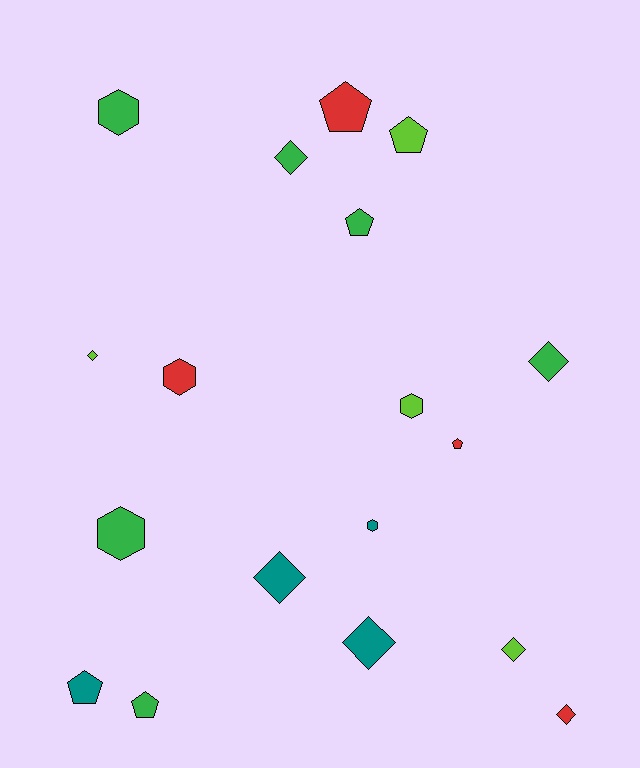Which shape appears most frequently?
Diamond, with 7 objects.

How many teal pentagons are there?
There is 1 teal pentagon.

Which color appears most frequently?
Green, with 6 objects.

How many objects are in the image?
There are 18 objects.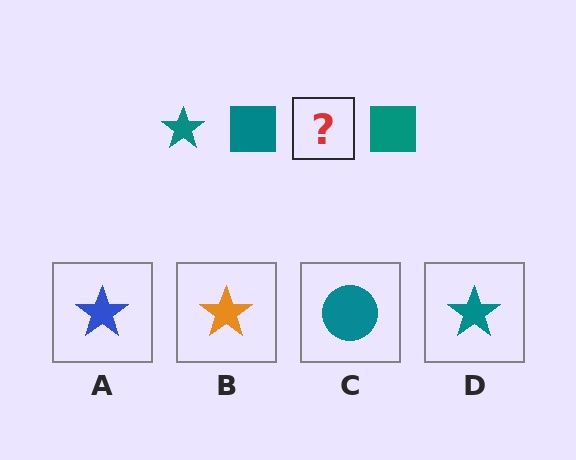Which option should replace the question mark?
Option D.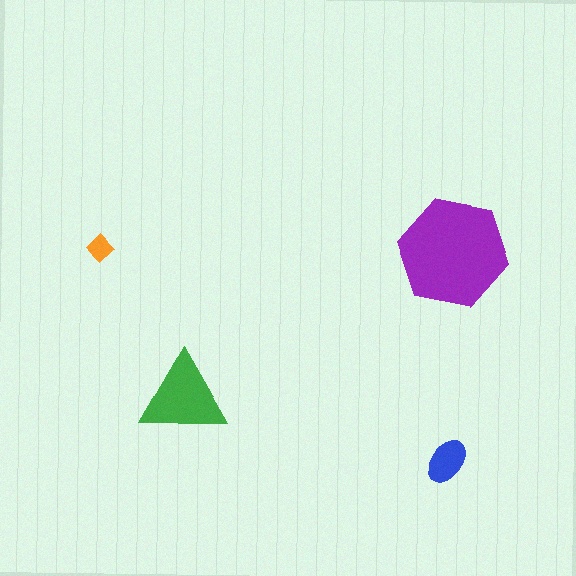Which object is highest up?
The purple hexagon is topmost.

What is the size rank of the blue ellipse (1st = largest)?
3rd.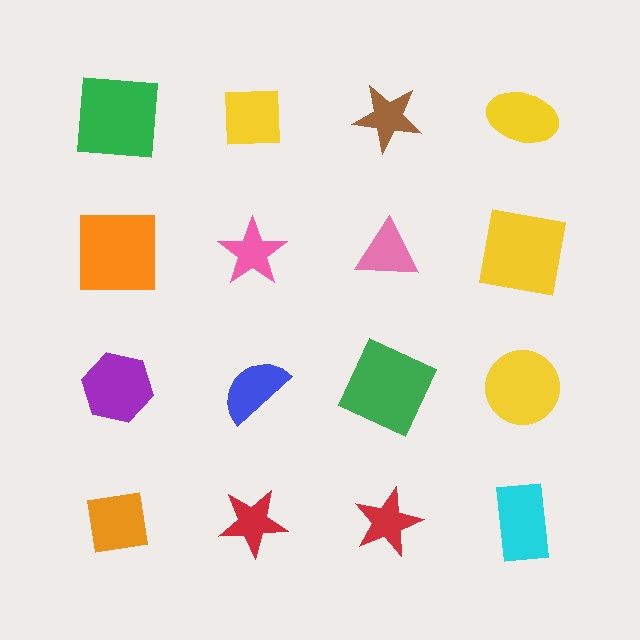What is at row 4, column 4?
A cyan rectangle.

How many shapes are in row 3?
4 shapes.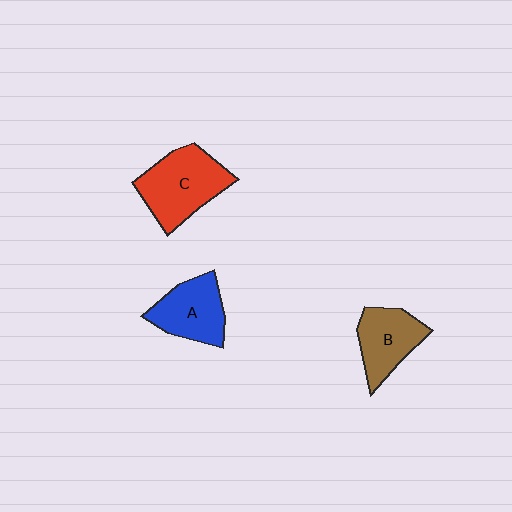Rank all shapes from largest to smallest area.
From largest to smallest: C (red), A (blue), B (brown).